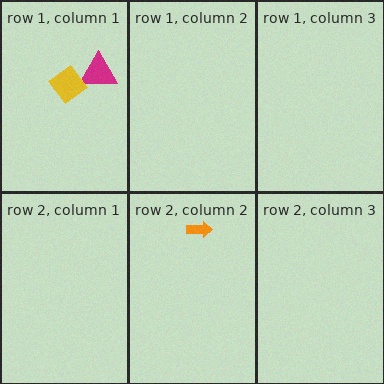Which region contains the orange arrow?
The row 2, column 2 region.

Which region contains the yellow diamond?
The row 1, column 1 region.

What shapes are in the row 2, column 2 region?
The orange arrow.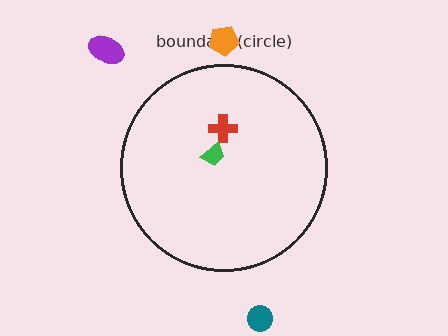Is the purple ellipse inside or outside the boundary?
Outside.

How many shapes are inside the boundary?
2 inside, 3 outside.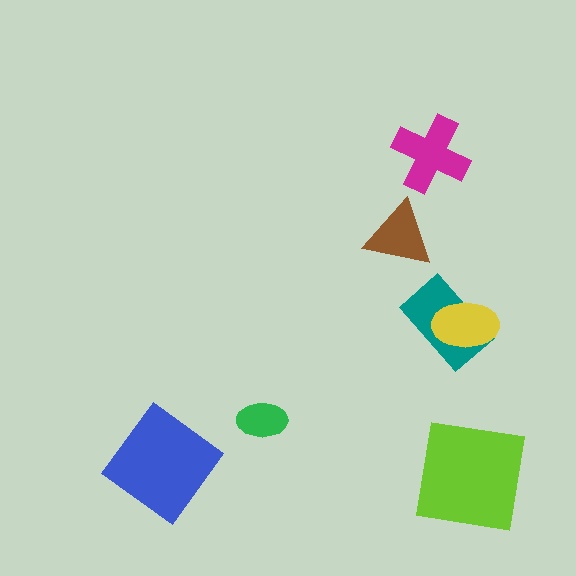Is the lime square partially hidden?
No, no other shape covers it.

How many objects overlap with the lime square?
0 objects overlap with the lime square.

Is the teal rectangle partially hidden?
Yes, it is partially covered by another shape.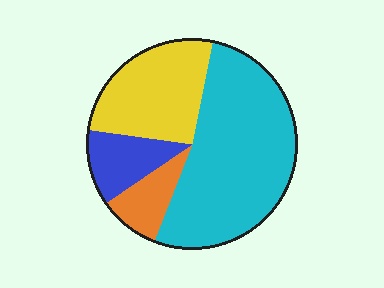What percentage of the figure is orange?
Orange covers about 10% of the figure.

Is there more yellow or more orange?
Yellow.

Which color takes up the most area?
Cyan, at roughly 50%.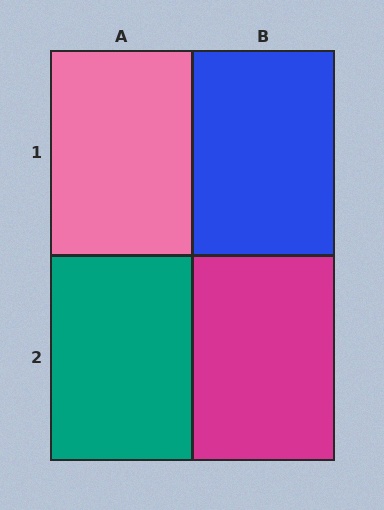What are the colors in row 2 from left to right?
Teal, magenta.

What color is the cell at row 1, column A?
Pink.